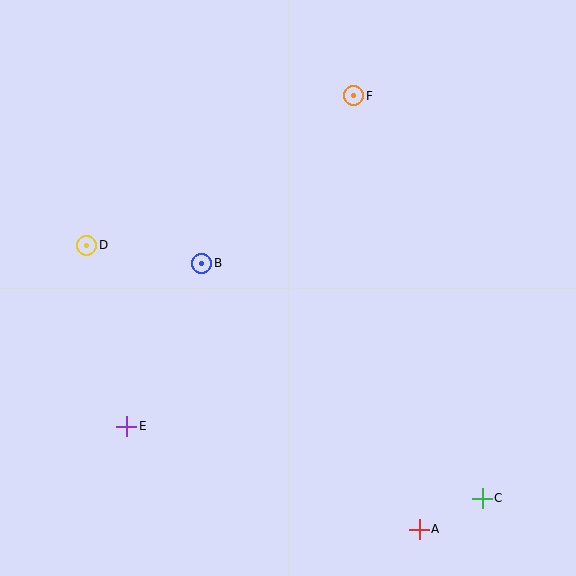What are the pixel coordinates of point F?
Point F is at (354, 96).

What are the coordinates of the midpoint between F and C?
The midpoint between F and C is at (418, 297).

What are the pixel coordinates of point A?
Point A is at (419, 529).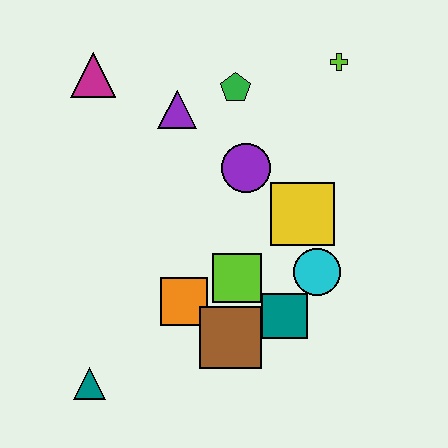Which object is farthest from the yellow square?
The teal triangle is farthest from the yellow square.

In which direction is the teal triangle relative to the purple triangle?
The teal triangle is below the purple triangle.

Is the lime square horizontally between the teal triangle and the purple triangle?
No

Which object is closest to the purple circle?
The yellow square is closest to the purple circle.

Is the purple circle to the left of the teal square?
Yes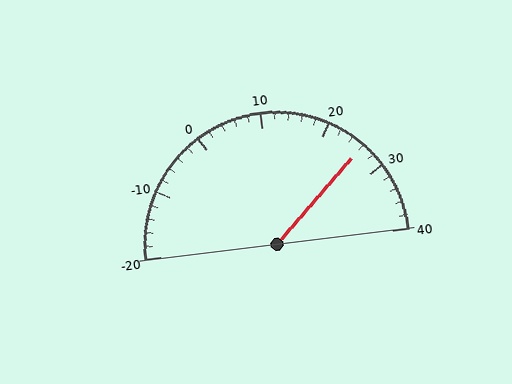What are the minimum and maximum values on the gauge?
The gauge ranges from -20 to 40.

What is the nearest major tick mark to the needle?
The nearest major tick mark is 30.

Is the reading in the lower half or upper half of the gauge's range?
The reading is in the upper half of the range (-20 to 40).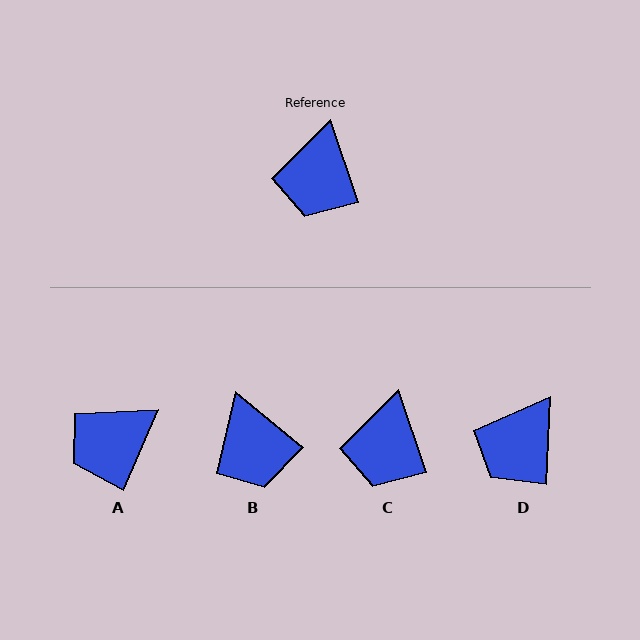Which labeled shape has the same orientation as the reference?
C.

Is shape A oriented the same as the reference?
No, it is off by about 42 degrees.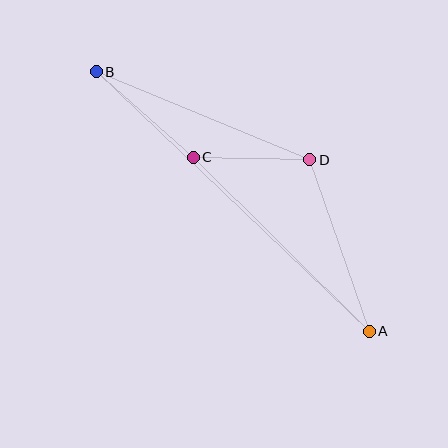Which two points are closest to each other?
Points C and D are closest to each other.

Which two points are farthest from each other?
Points A and B are farthest from each other.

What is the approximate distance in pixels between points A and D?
The distance between A and D is approximately 182 pixels.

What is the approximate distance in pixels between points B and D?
The distance between B and D is approximately 231 pixels.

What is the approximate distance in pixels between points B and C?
The distance between B and C is approximately 129 pixels.